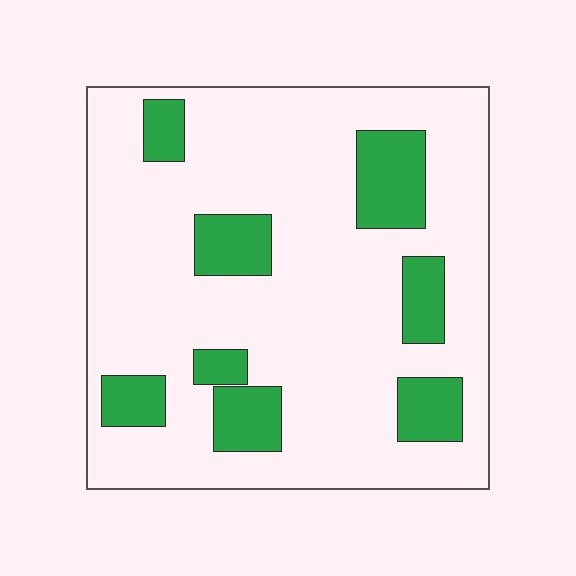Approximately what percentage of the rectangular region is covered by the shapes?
Approximately 20%.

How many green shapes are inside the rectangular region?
8.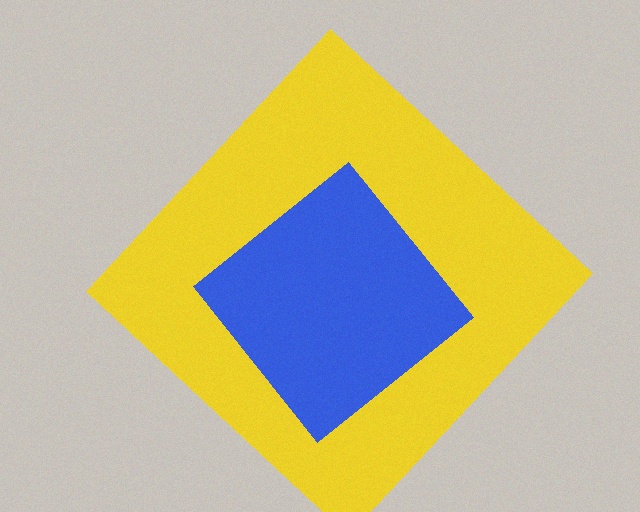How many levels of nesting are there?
2.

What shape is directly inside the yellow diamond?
The blue diamond.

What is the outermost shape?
The yellow diamond.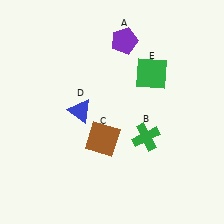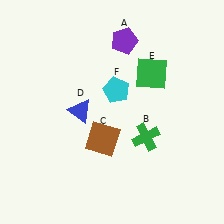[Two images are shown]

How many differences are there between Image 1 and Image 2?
There is 1 difference between the two images.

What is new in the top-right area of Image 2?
A cyan pentagon (F) was added in the top-right area of Image 2.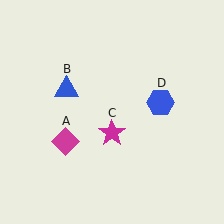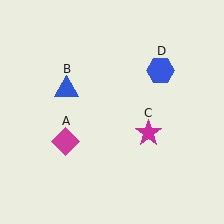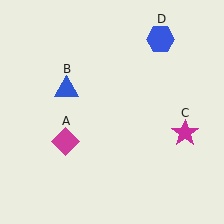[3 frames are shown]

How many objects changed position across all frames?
2 objects changed position: magenta star (object C), blue hexagon (object D).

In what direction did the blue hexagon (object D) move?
The blue hexagon (object D) moved up.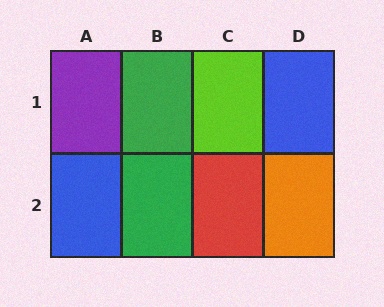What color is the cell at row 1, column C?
Lime.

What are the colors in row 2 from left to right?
Blue, green, red, orange.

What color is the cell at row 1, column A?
Purple.